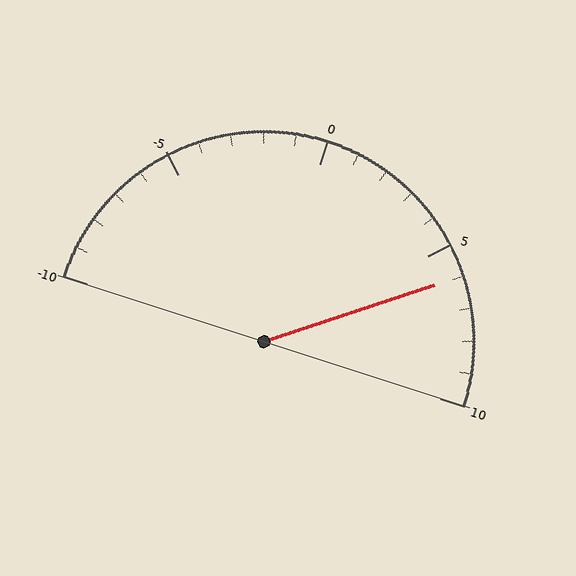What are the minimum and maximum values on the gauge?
The gauge ranges from -10 to 10.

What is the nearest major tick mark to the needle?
The nearest major tick mark is 5.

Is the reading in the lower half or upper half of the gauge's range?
The reading is in the upper half of the range (-10 to 10).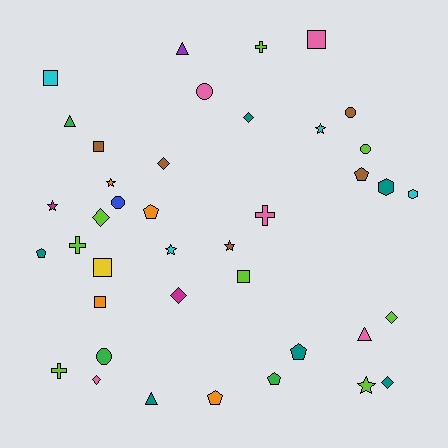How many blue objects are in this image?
There is 1 blue object.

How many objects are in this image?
There are 40 objects.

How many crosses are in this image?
There are 4 crosses.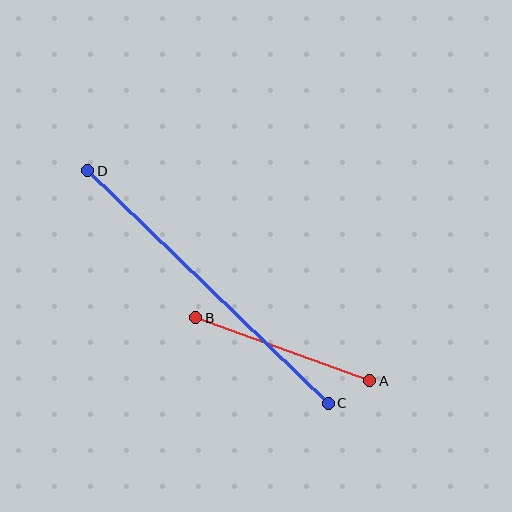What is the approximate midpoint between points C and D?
The midpoint is at approximately (208, 287) pixels.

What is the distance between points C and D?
The distance is approximately 334 pixels.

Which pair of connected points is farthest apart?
Points C and D are farthest apart.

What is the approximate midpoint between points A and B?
The midpoint is at approximately (283, 349) pixels.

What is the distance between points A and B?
The distance is approximately 185 pixels.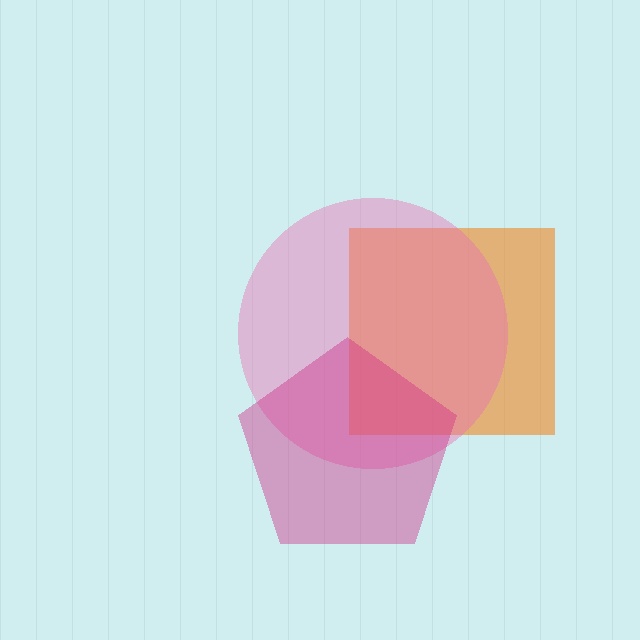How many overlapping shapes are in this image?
There are 3 overlapping shapes in the image.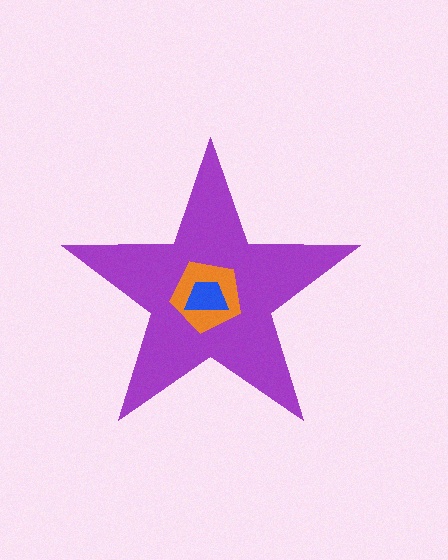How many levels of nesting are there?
3.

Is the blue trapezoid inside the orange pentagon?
Yes.